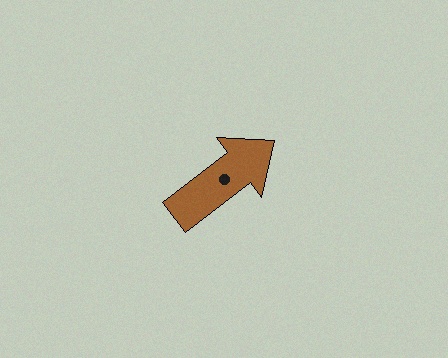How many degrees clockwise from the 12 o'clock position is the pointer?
Approximately 53 degrees.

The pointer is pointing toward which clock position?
Roughly 2 o'clock.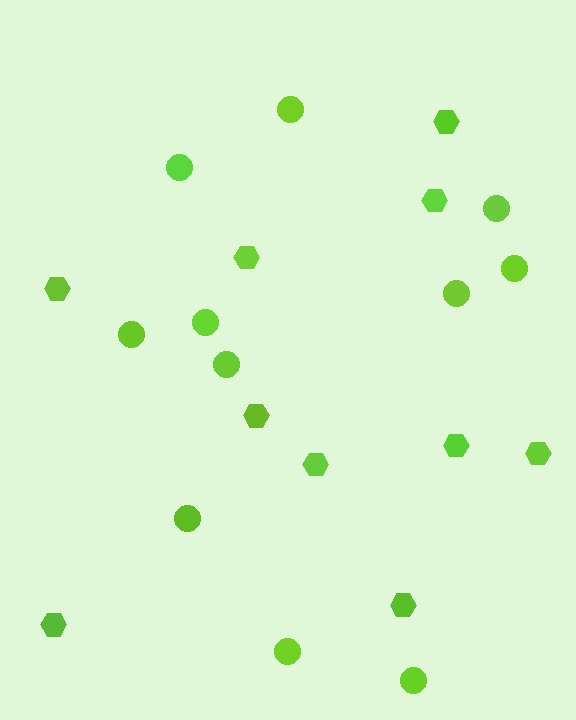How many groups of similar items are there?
There are 2 groups: one group of hexagons (10) and one group of circles (11).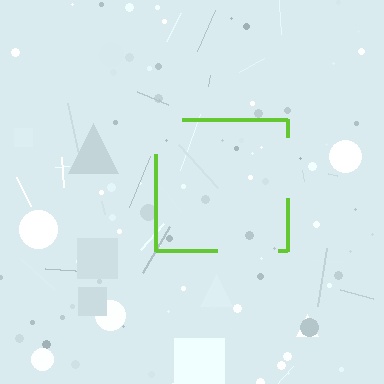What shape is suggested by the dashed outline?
The dashed outline suggests a square.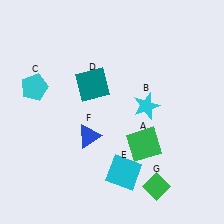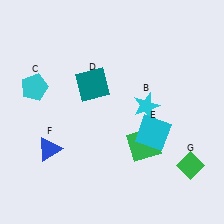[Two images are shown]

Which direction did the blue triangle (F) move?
The blue triangle (F) moved left.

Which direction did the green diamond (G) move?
The green diamond (G) moved right.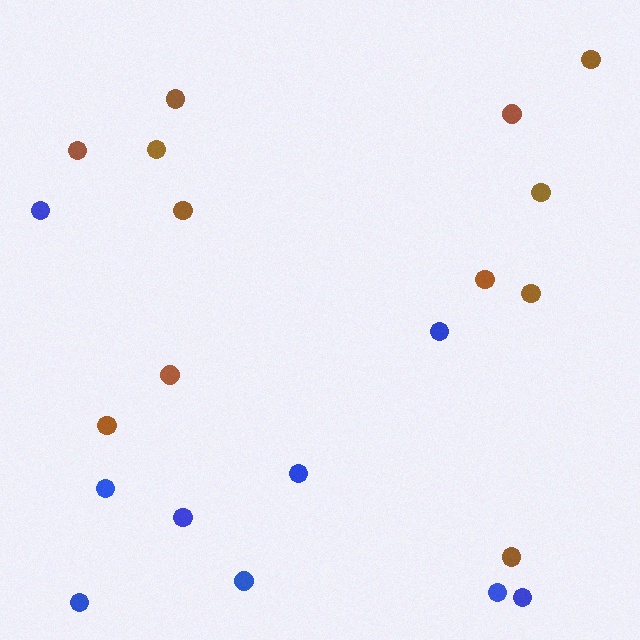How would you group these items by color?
There are 2 groups: one group of blue circles (9) and one group of brown circles (12).